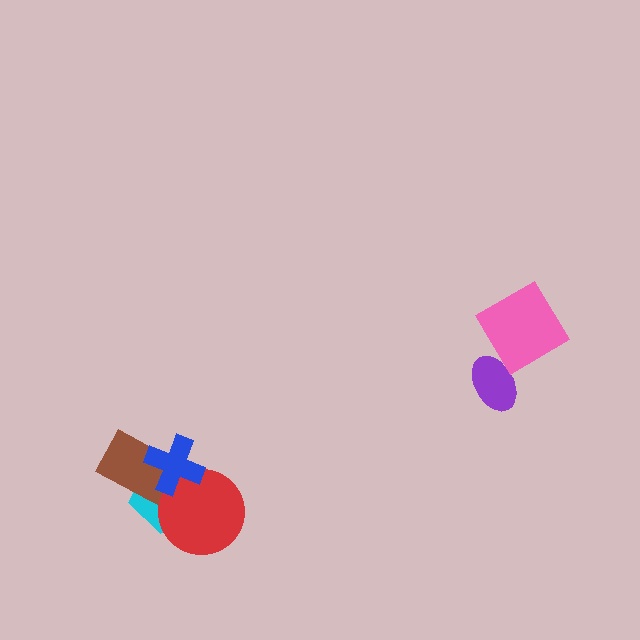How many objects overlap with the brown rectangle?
3 objects overlap with the brown rectangle.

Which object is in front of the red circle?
The blue cross is in front of the red circle.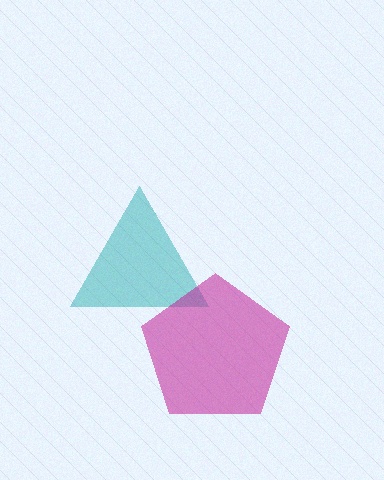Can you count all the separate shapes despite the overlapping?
Yes, there are 2 separate shapes.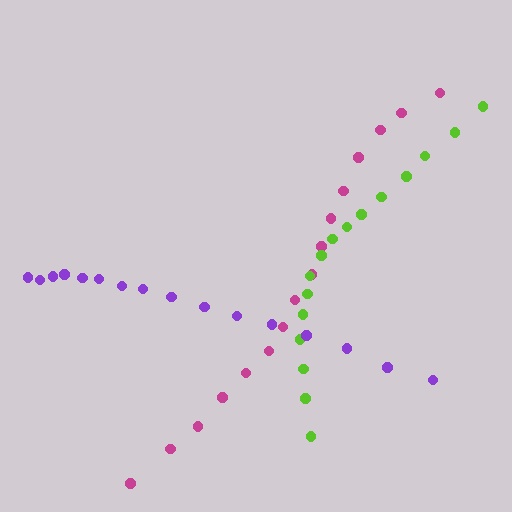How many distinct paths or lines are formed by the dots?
There are 3 distinct paths.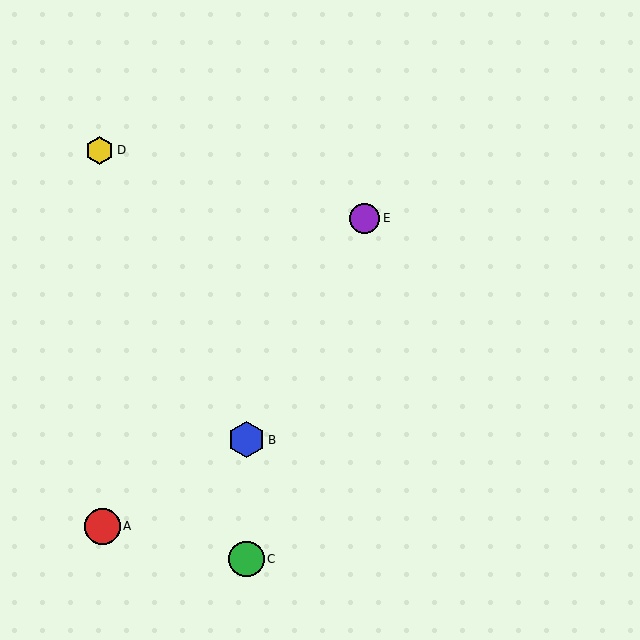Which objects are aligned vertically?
Objects B, C are aligned vertically.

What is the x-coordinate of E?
Object E is at x≈365.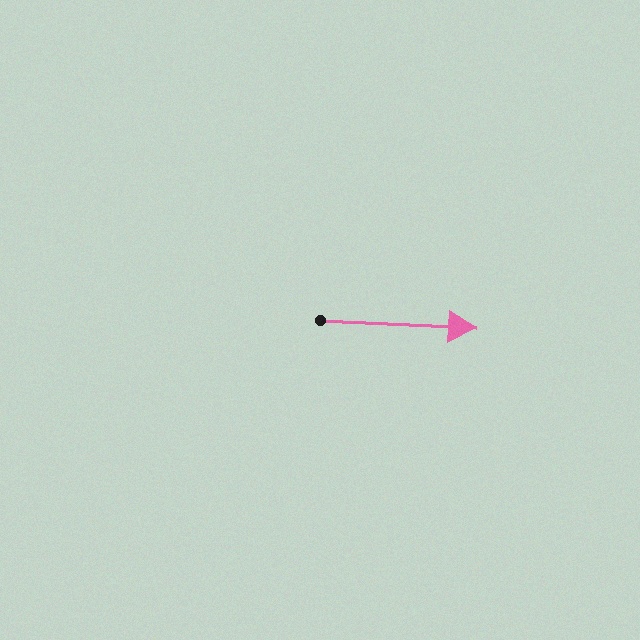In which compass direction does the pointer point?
East.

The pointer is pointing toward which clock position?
Roughly 3 o'clock.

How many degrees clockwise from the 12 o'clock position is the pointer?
Approximately 93 degrees.